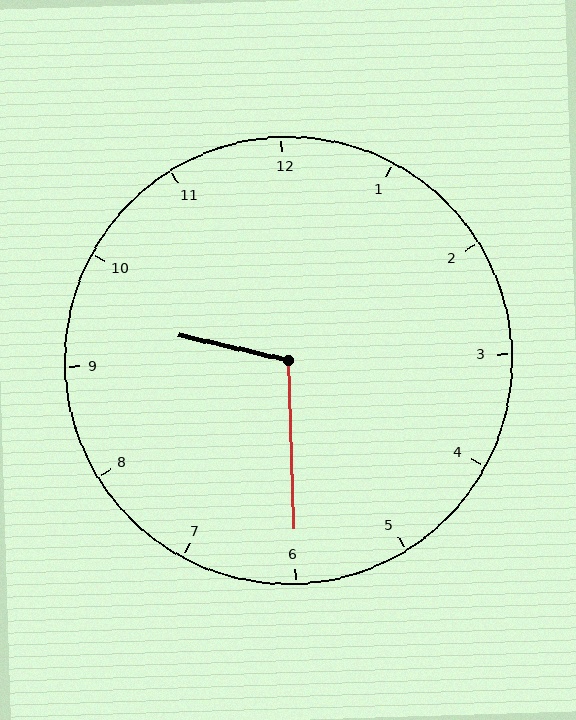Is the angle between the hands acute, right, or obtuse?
It is obtuse.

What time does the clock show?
9:30.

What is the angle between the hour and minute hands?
Approximately 105 degrees.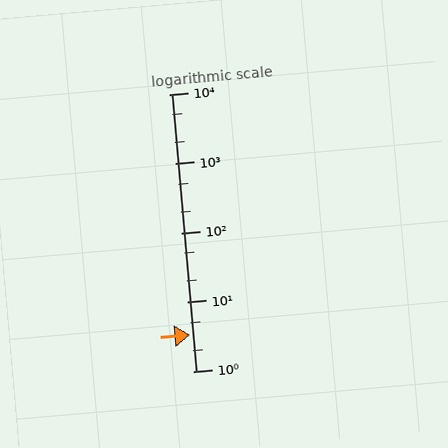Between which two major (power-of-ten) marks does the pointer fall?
The pointer is between 1 and 10.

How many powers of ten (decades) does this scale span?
The scale spans 4 decades, from 1 to 10000.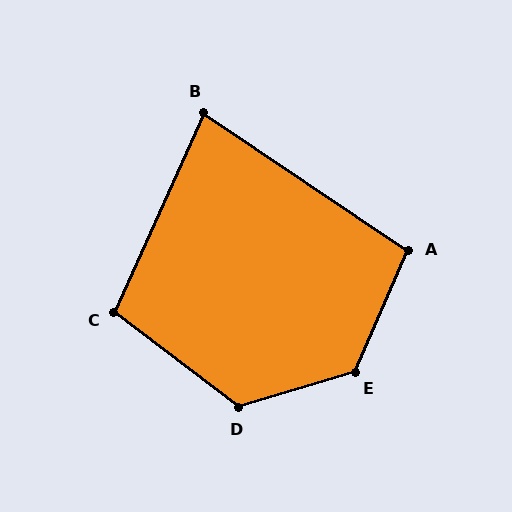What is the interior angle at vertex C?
Approximately 103 degrees (obtuse).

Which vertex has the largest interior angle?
E, at approximately 131 degrees.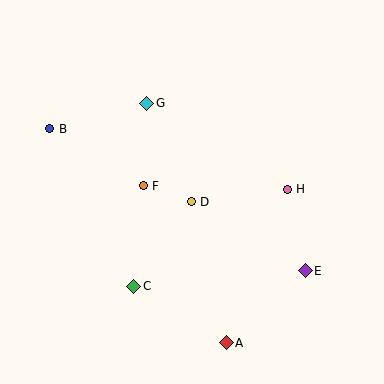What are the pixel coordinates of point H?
Point H is at (287, 189).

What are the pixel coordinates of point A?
Point A is at (226, 343).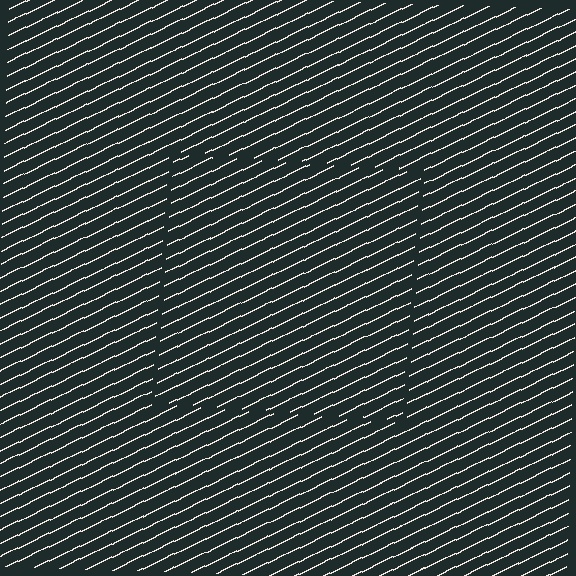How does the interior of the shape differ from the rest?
The interior of the shape contains the same grating, shifted by half a period — the contour is defined by the phase discontinuity where line-ends from the inner and outer gratings abut.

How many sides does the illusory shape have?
4 sides — the line-ends trace a square.